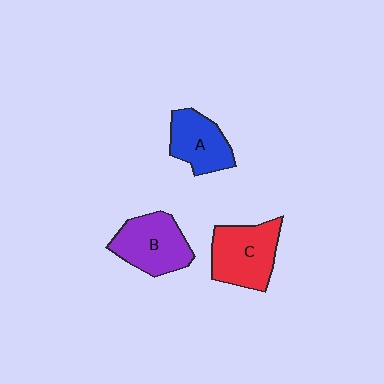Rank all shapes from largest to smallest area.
From largest to smallest: C (red), B (purple), A (blue).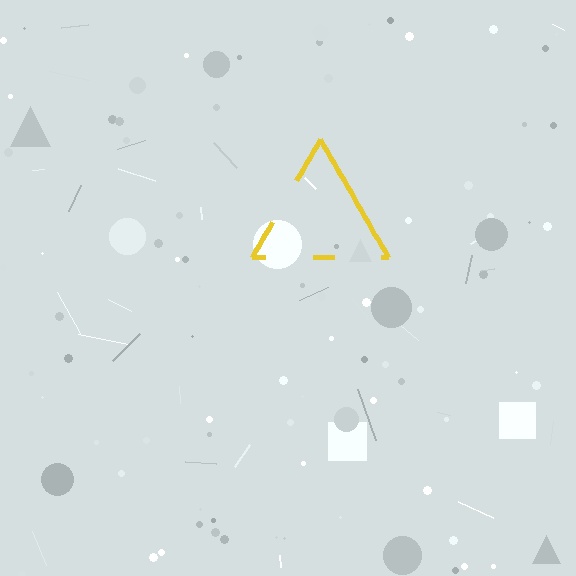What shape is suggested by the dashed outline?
The dashed outline suggests a triangle.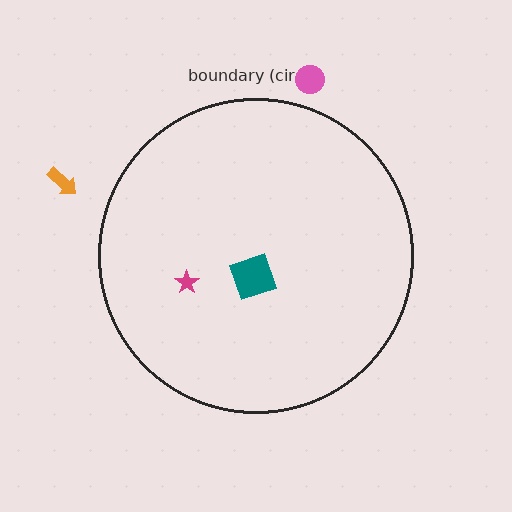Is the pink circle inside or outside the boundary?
Outside.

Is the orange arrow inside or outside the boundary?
Outside.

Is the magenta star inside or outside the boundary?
Inside.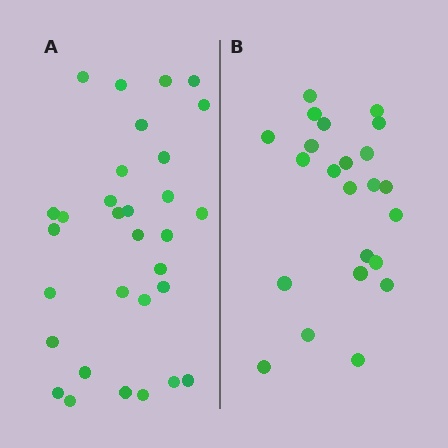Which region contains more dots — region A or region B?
Region A (the left region) has more dots.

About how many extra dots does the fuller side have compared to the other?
Region A has roughly 8 or so more dots than region B.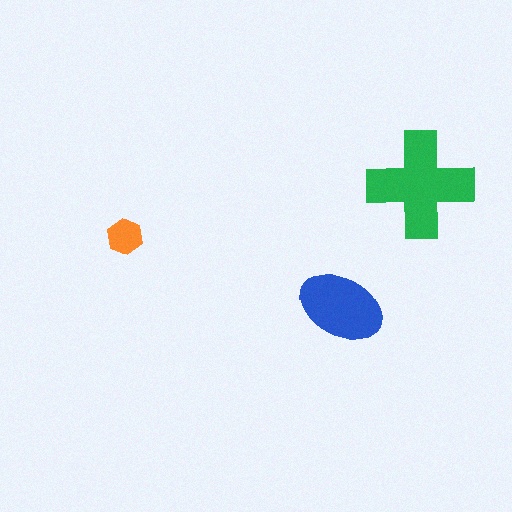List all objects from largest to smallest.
The green cross, the blue ellipse, the orange hexagon.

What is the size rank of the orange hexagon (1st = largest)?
3rd.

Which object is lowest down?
The blue ellipse is bottommost.